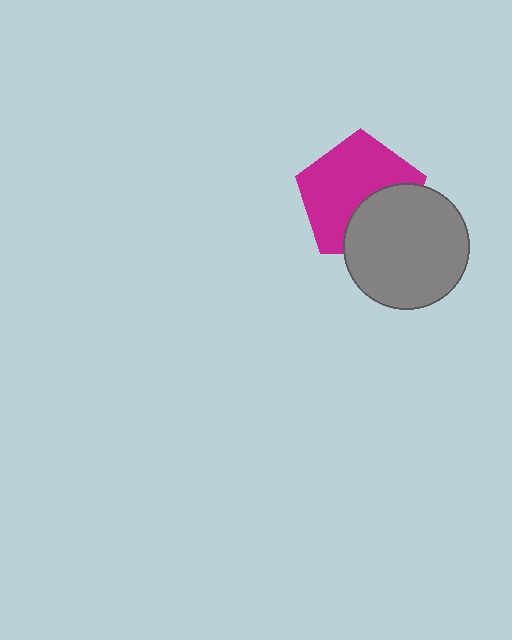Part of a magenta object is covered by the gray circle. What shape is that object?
It is a pentagon.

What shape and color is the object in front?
The object in front is a gray circle.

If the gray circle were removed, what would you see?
You would see the complete magenta pentagon.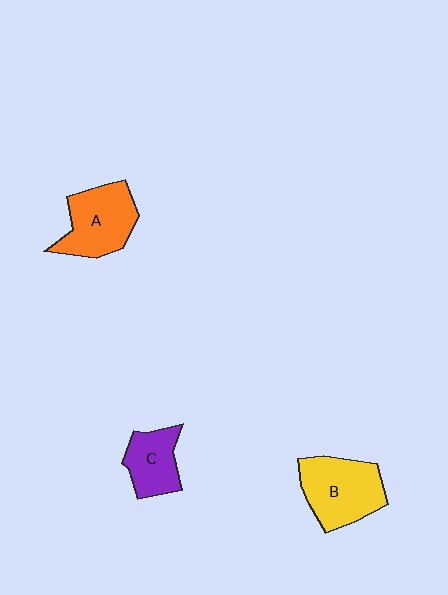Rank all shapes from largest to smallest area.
From largest to smallest: B (yellow), A (orange), C (purple).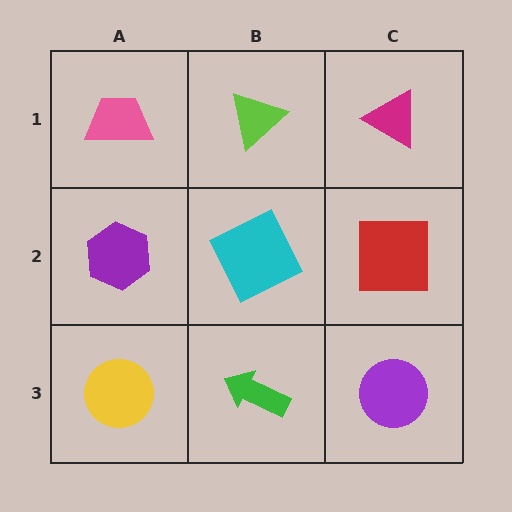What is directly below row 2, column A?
A yellow circle.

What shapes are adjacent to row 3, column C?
A red square (row 2, column C), a green arrow (row 3, column B).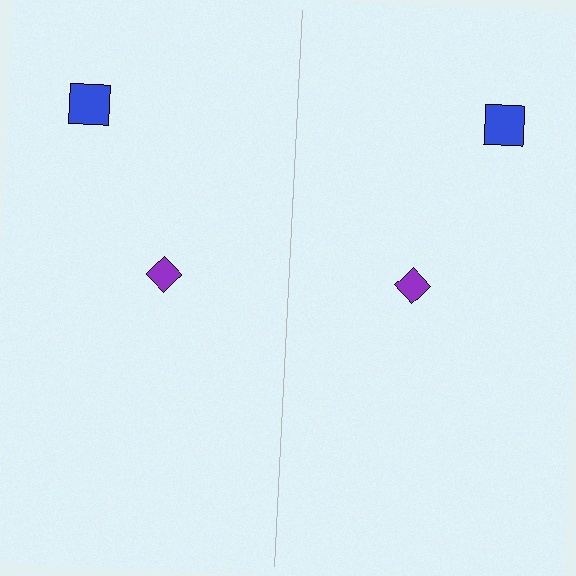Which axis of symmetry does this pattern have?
The pattern has a vertical axis of symmetry running through the center of the image.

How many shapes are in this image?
There are 4 shapes in this image.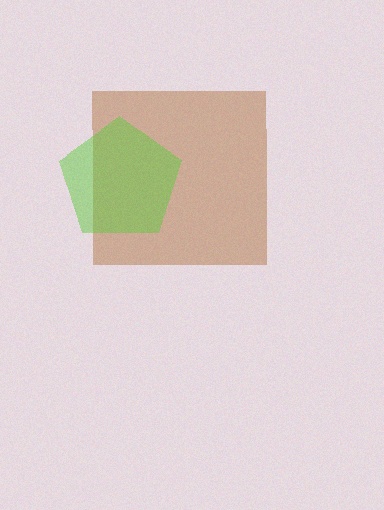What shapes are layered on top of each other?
The layered shapes are: a brown square, a lime pentagon.